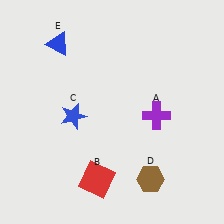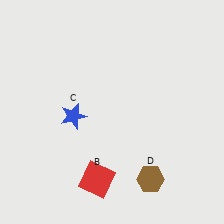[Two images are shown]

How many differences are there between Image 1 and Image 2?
There are 2 differences between the two images.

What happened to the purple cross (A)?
The purple cross (A) was removed in Image 2. It was in the bottom-right area of Image 1.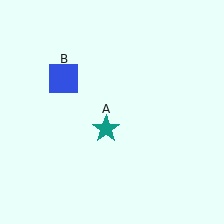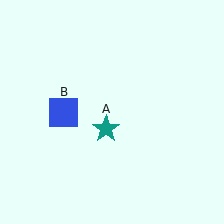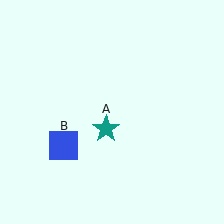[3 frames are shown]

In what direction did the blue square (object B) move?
The blue square (object B) moved down.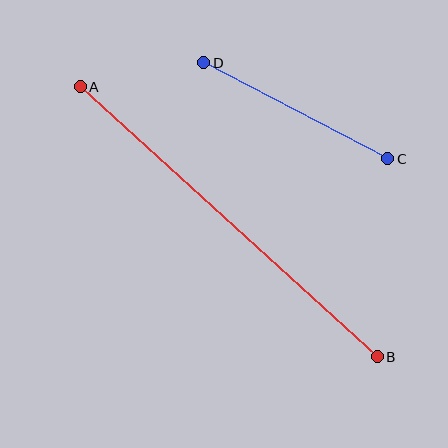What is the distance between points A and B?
The distance is approximately 401 pixels.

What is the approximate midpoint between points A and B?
The midpoint is at approximately (229, 222) pixels.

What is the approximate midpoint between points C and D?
The midpoint is at approximately (296, 111) pixels.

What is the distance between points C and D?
The distance is approximately 208 pixels.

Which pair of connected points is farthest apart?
Points A and B are farthest apart.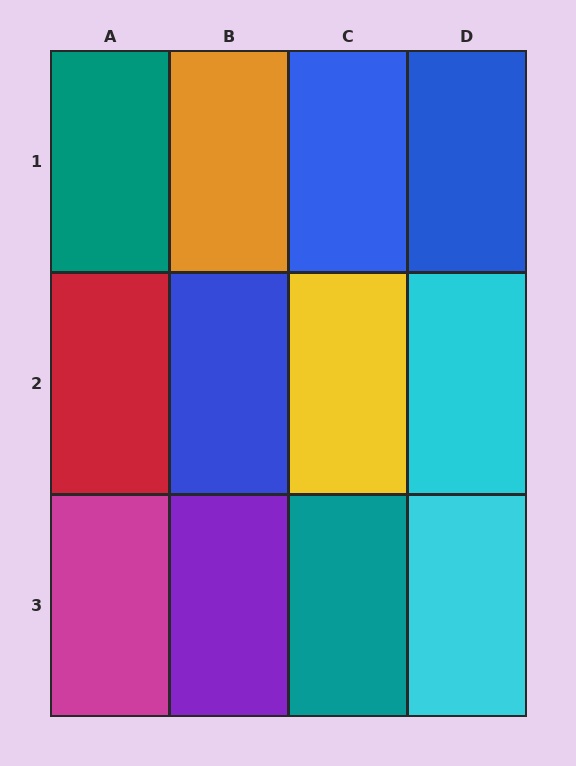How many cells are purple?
1 cell is purple.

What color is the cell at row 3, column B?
Purple.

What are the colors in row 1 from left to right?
Teal, orange, blue, blue.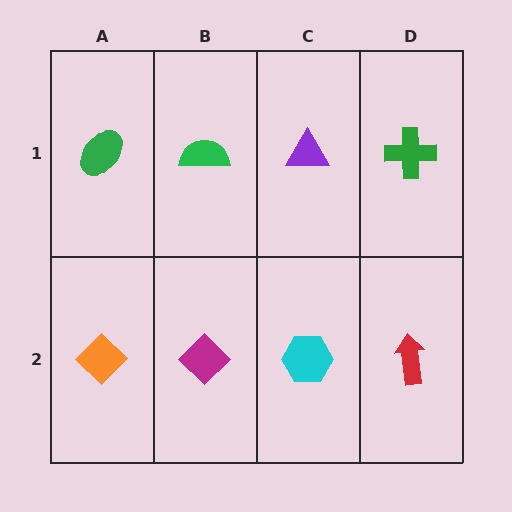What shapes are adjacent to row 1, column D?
A red arrow (row 2, column D), a purple triangle (row 1, column C).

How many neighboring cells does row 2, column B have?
3.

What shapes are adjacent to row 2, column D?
A green cross (row 1, column D), a cyan hexagon (row 2, column C).